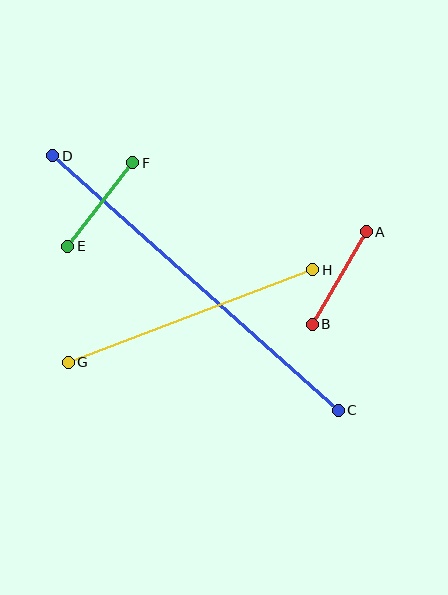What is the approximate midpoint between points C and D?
The midpoint is at approximately (196, 283) pixels.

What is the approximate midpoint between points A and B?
The midpoint is at approximately (339, 278) pixels.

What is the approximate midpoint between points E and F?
The midpoint is at approximately (100, 205) pixels.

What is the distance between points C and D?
The distance is approximately 382 pixels.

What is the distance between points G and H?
The distance is approximately 261 pixels.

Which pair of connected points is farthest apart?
Points C and D are farthest apart.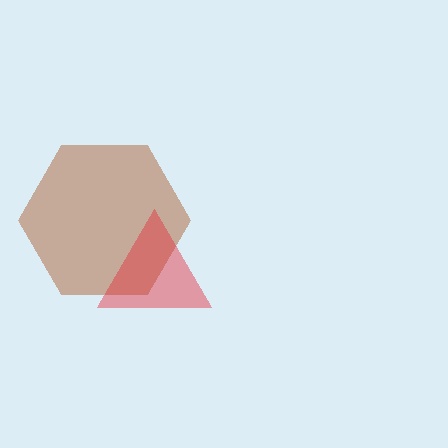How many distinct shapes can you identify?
There are 2 distinct shapes: a brown hexagon, a red triangle.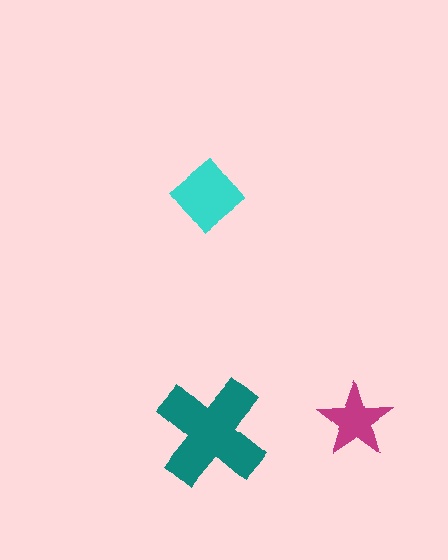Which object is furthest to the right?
The magenta star is rightmost.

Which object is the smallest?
The magenta star.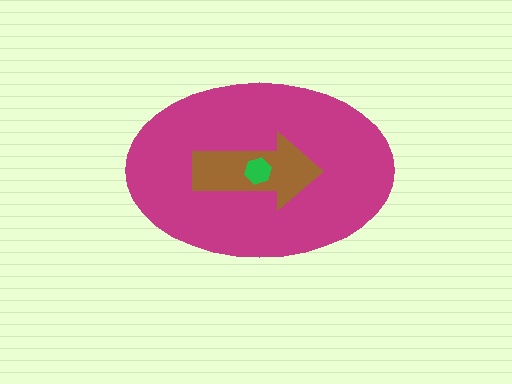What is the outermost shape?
The magenta ellipse.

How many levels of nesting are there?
3.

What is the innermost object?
The green hexagon.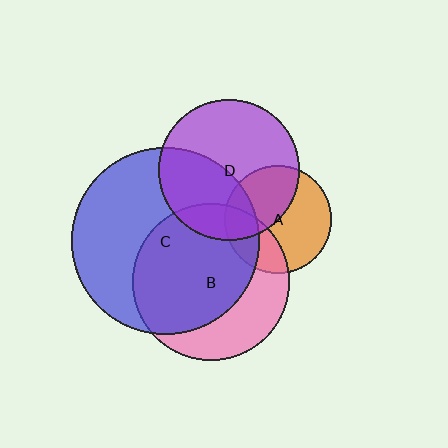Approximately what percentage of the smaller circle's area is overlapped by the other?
Approximately 20%.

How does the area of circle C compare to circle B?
Approximately 1.4 times.